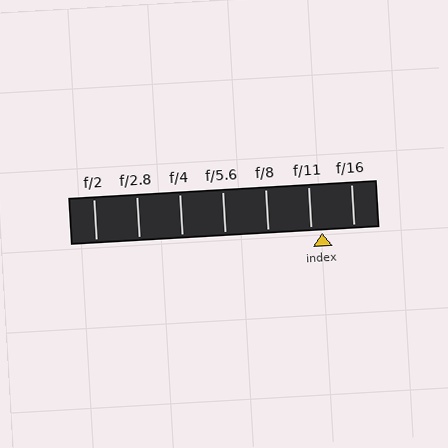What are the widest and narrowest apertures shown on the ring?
The widest aperture shown is f/2 and the narrowest is f/16.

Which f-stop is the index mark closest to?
The index mark is closest to f/11.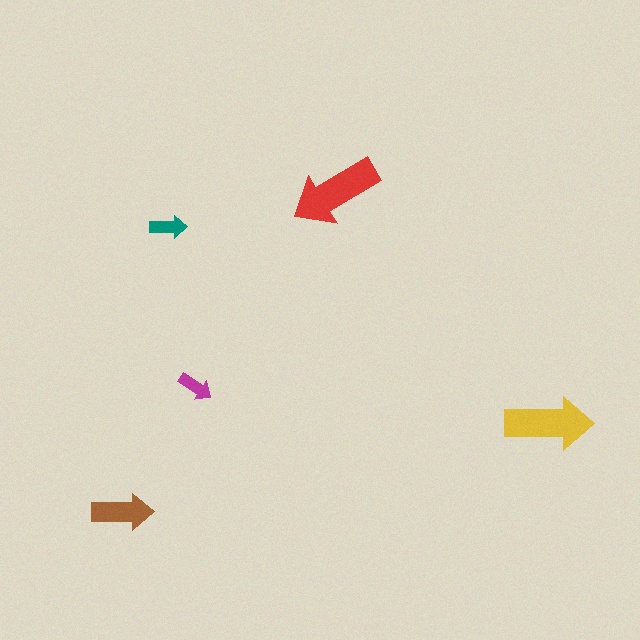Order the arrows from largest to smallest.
the red one, the yellow one, the brown one, the teal one, the magenta one.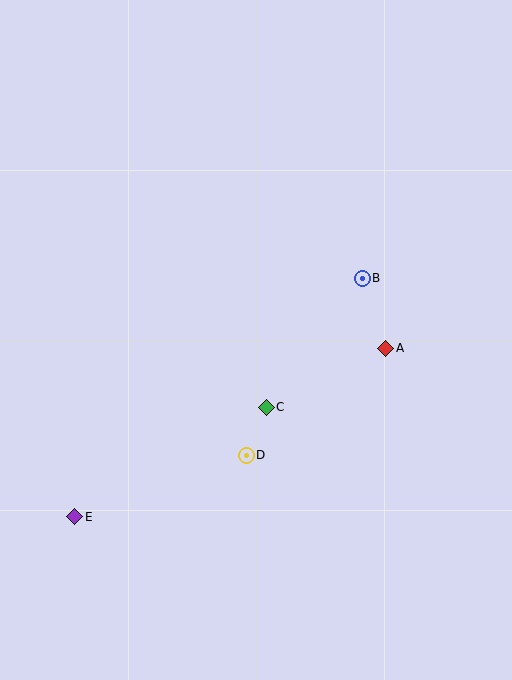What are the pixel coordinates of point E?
Point E is at (75, 517).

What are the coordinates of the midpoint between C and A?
The midpoint between C and A is at (326, 378).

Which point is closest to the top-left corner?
Point B is closest to the top-left corner.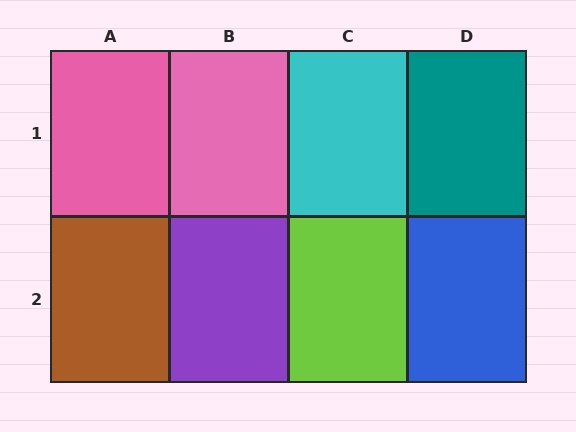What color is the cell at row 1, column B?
Pink.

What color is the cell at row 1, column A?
Pink.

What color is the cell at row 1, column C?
Cyan.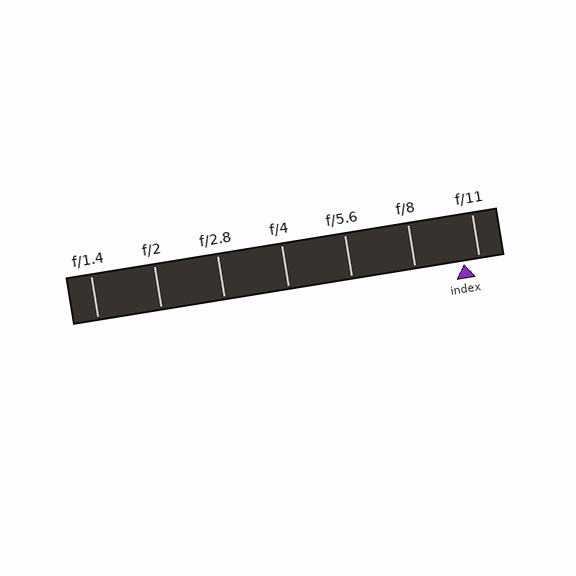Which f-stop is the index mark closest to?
The index mark is closest to f/11.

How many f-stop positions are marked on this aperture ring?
There are 7 f-stop positions marked.